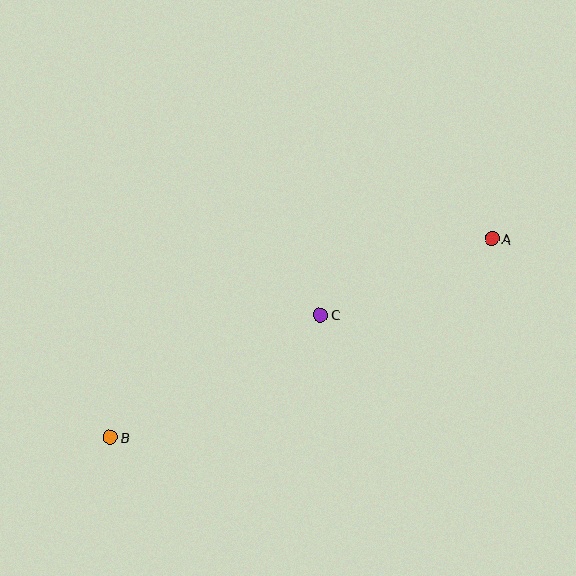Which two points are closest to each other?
Points A and C are closest to each other.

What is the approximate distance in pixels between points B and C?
The distance between B and C is approximately 243 pixels.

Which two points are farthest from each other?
Points A and B are farthest from each other.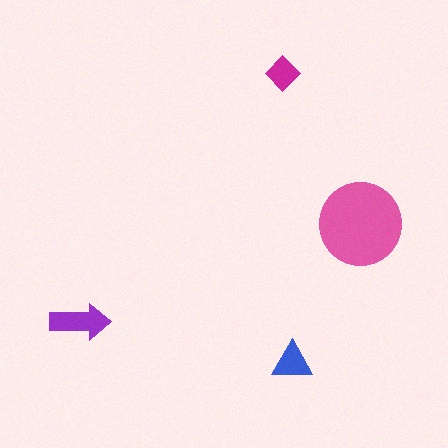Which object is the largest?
The pink circle.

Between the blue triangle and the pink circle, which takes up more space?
The pink circle.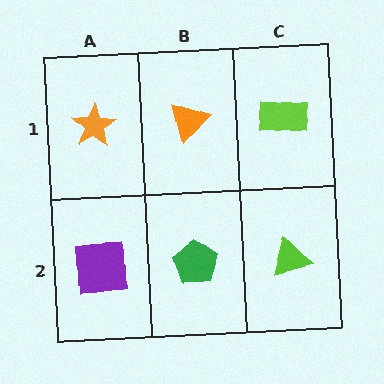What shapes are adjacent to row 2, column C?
A lime rectangle (row 1, column C), a green pentagon (row 2, column B).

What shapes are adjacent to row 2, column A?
An orange star (row 1, column A), a green pentagon (row 2, column B).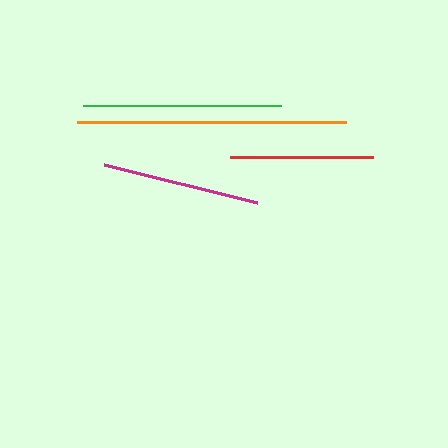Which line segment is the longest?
The orange line is the longest at approximately 269 pixels.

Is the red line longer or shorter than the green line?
The green line is longer than the red line.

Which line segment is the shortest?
The red line is the shortest at approximately 142 pixels.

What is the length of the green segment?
The green segment is approximately 199 pixels long.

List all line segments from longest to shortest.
From longest to shortest: orange, green, magenta, red.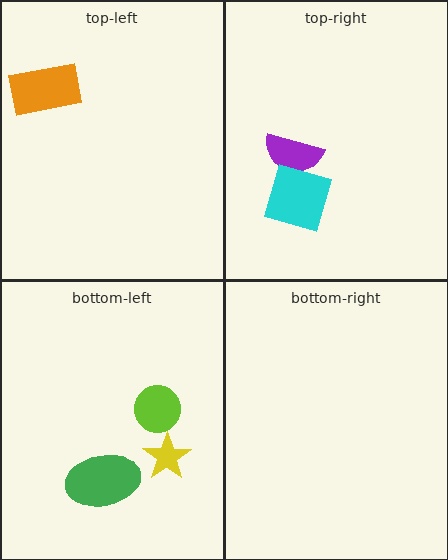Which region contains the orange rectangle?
The top-left region.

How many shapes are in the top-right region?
2.